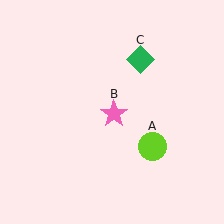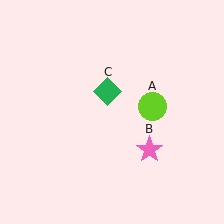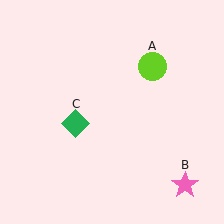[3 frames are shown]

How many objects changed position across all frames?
3 objects changed position: lime circle (object A), pink star (object B), green diamond (object C).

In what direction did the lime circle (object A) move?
The lime circle (object A) moved up.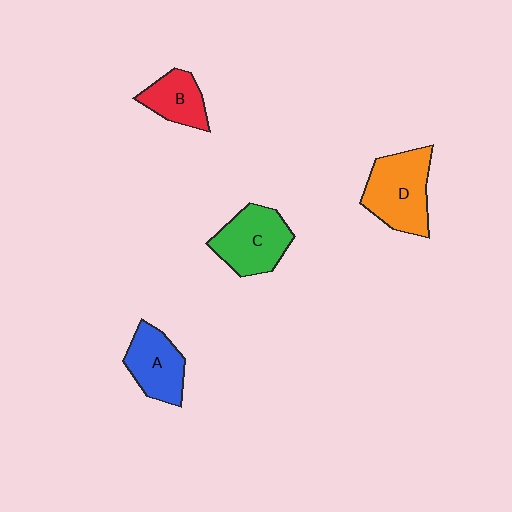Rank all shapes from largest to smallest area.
From largest to smallest: D (orange), C (green), A (blue), B (red).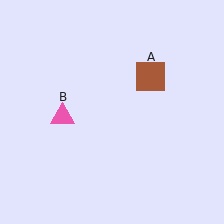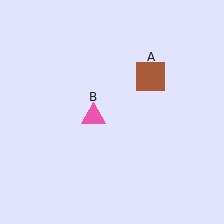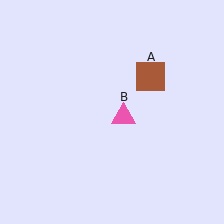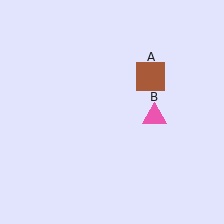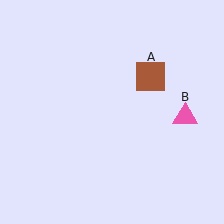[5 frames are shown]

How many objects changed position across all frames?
1 object changed position: pink triangle (object B).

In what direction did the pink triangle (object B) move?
The pink triangle (object B) moved right.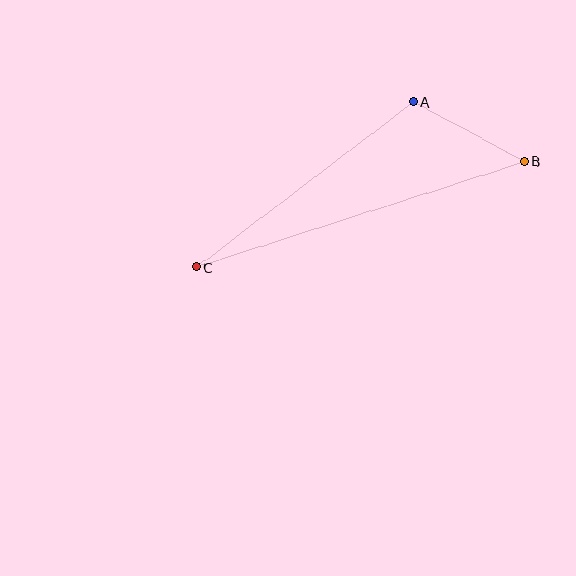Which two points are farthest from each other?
Points B and C are farthest from each other.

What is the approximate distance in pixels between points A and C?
The distance between A and C is approximately 273 pixels.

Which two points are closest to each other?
Points A and B are closest to each other.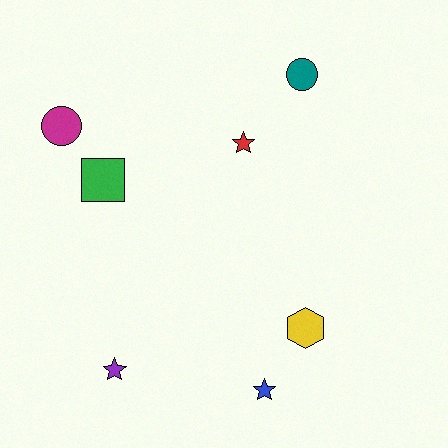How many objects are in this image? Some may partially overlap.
There are 7 objects.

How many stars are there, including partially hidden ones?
There are 3 stars.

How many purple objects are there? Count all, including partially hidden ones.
There is 1 purple object.